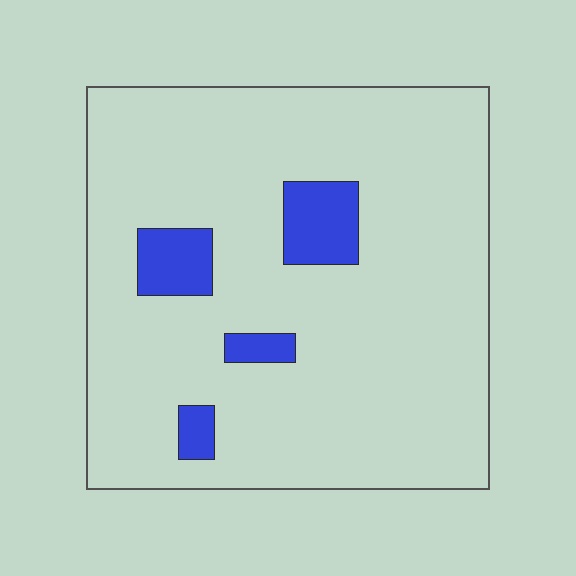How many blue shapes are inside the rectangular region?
4.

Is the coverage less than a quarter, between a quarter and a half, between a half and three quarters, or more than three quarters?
Less than a quarter.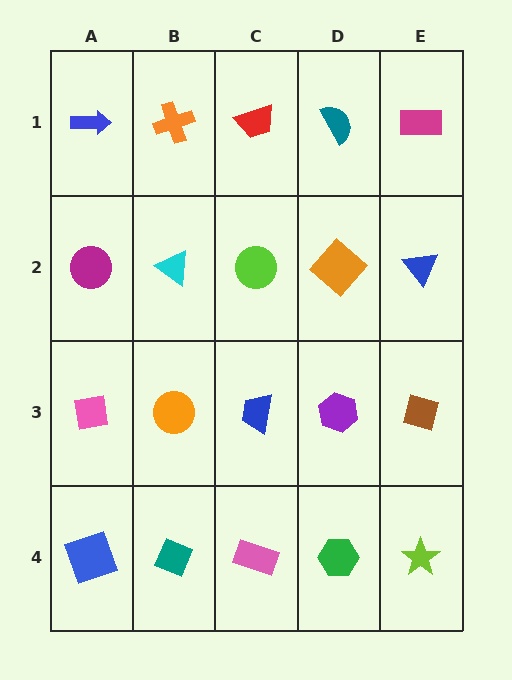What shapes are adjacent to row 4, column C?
A blue trapezoid (row 3, column C), a teal diamond (row 4, column B), a green hexagon (row 4, column D).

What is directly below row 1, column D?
An orange diamond.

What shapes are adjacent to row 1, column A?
A magenta circle (row 2, column A), an orange cross (row 1, column B).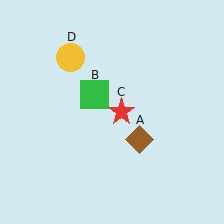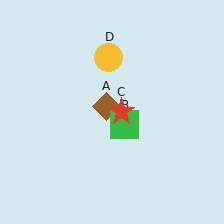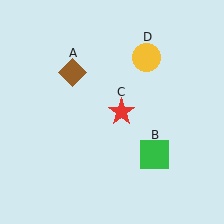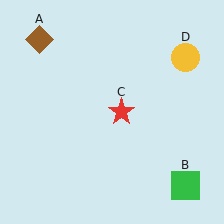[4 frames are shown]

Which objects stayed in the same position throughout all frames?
Red star (object C) remained stationary.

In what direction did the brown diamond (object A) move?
The brown diamond (object A) moved up and to the left.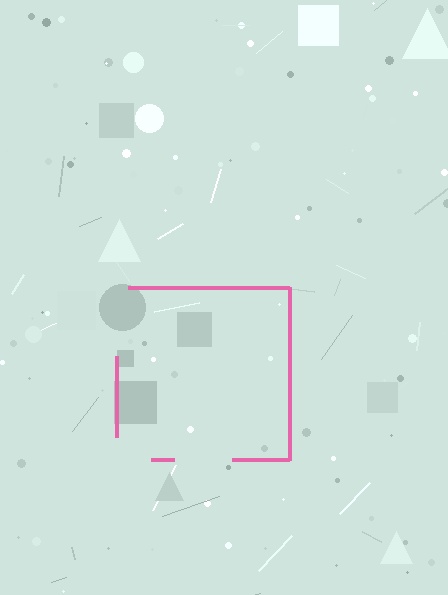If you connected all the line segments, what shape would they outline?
They would outline a square.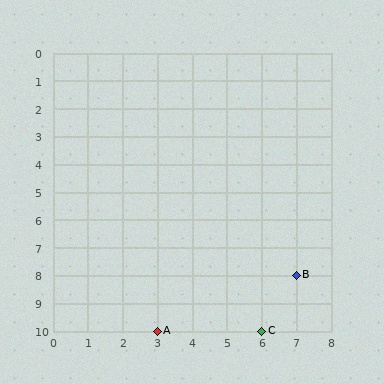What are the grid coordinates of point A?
Point A is at grid coordinates (3, 10).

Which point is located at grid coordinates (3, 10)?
Point A is at (3, 10).